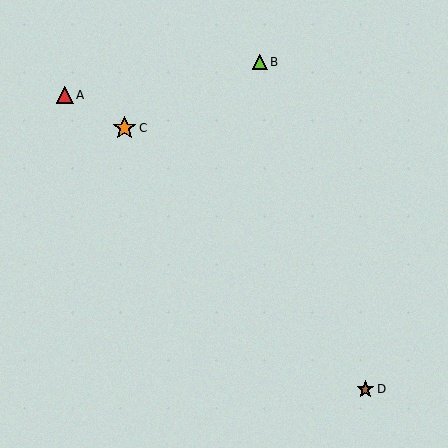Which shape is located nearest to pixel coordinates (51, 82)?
The red triangle (labeled A) at (65, 95) is nearest to that location.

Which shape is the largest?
The orange star (labeled C) is the largest.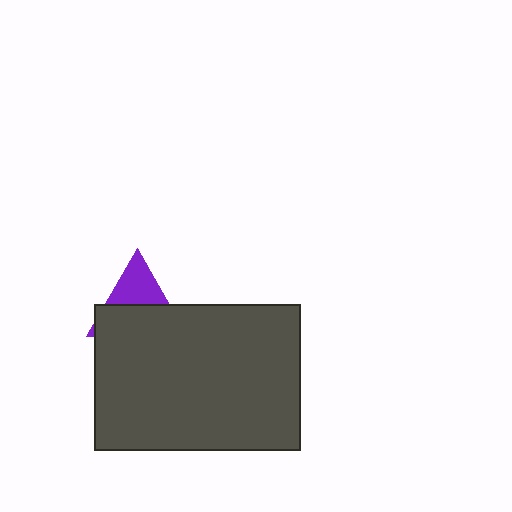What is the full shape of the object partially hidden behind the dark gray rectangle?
The partially hidden object is a purple triangle.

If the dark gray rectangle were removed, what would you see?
You would see the complete purple triangle.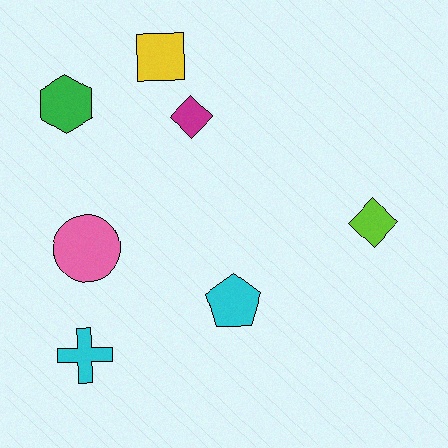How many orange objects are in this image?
There are no orange objects.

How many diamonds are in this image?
There are 2 diamonds.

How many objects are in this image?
There are 7 objects.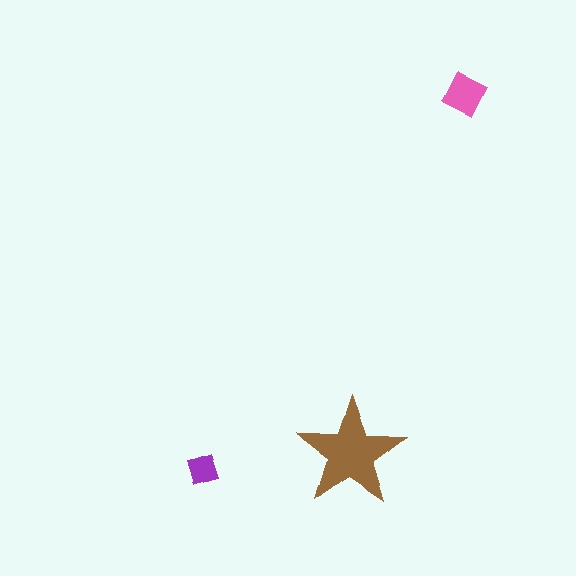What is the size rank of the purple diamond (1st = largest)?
3rd.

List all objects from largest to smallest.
The brown star, the pink square, the purple diamond.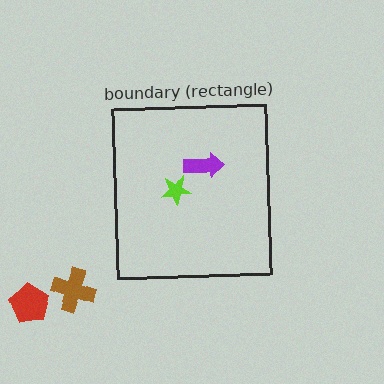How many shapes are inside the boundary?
2 inside, 2 outside.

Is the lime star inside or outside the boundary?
Inside.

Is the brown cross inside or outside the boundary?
Outside.